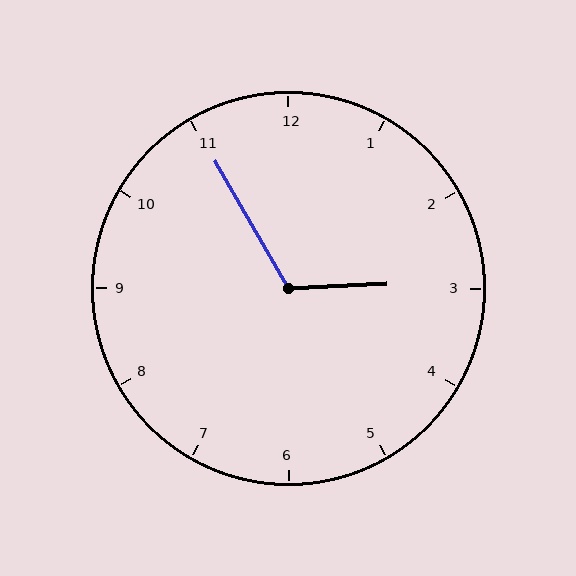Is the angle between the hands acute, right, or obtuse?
It is obtuse.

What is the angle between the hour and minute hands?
Approximately 118 degrees.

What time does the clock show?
2:55.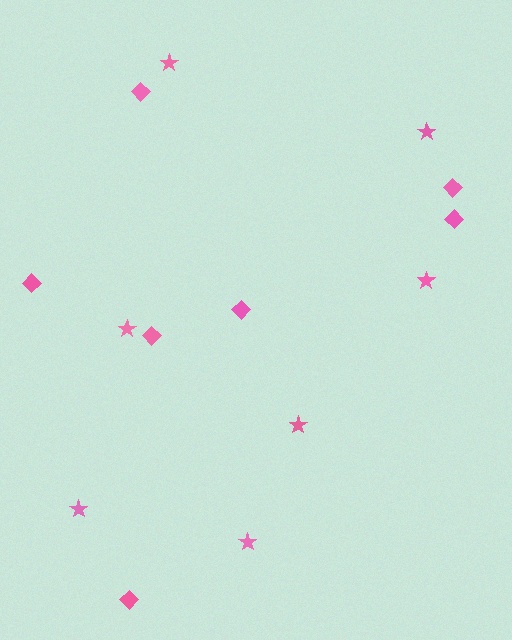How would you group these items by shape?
There are 2 groups: one group of stars (7) and one group of diamonds (7).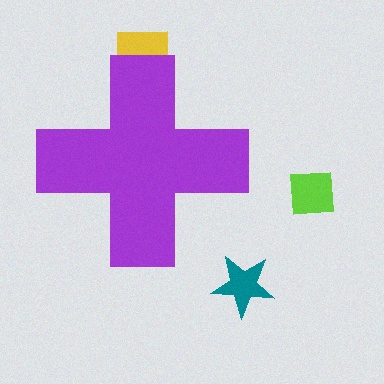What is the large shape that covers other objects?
A purple cross.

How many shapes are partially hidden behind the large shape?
1 shape is partially hidden.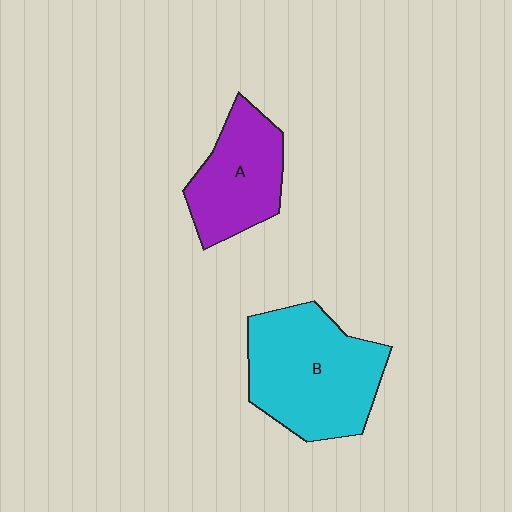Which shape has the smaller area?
Shape A (purple).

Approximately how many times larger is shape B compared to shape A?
Approximately 1.5 times.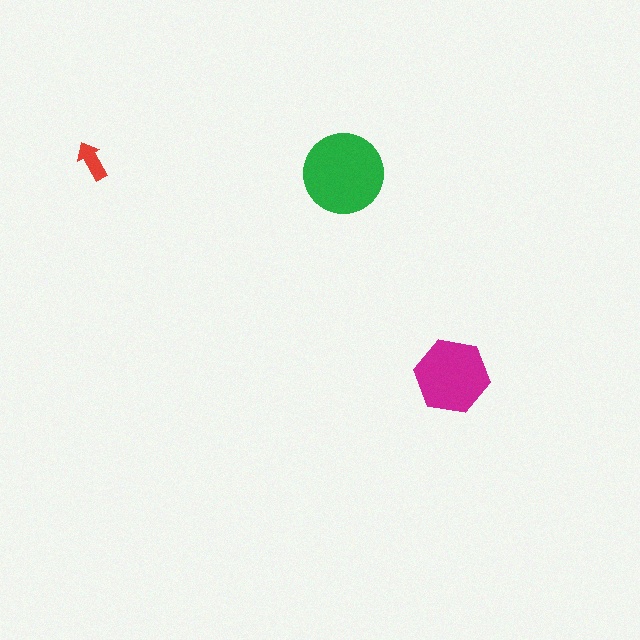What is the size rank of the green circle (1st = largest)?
1st.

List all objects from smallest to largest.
The red arrow, the magenta hexagon, the green circle.